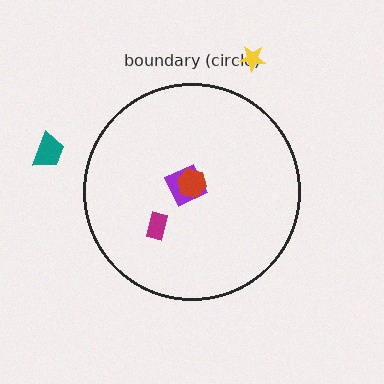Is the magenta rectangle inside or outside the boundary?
Inside.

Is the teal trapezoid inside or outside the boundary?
Outside.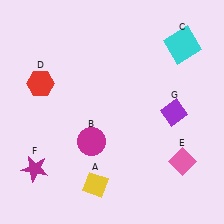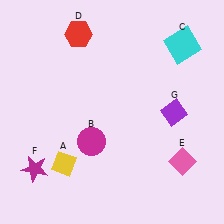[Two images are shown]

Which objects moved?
The objects that moved are: the yellow diamond (A), the red hexagon (D).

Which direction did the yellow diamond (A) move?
The yellow diamond (A) moved left.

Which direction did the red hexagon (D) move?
The red hexagon (D) moved up.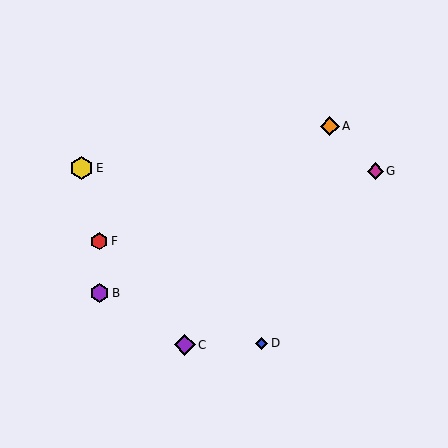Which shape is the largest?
The yellow hexagon (labeled E) is the largest.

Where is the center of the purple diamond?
The center of the purple diamond is at (185, 345).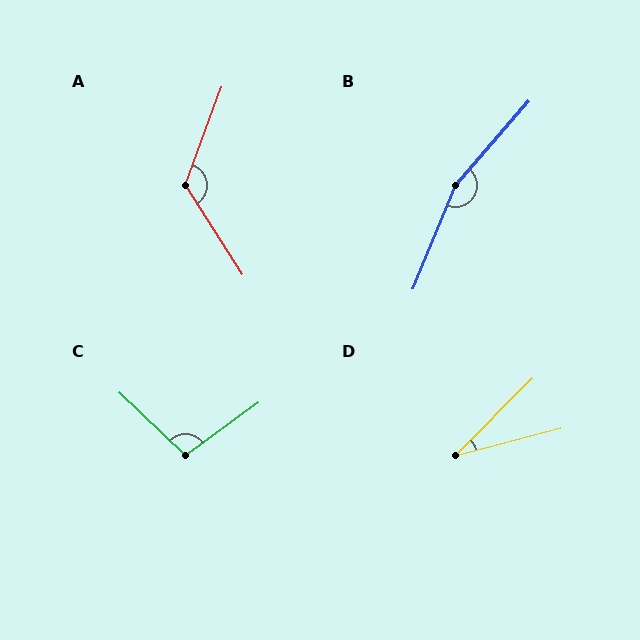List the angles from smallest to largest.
D (30°), C (100°), A (127°), B (161°).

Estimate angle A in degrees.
Approximately 127 degrees.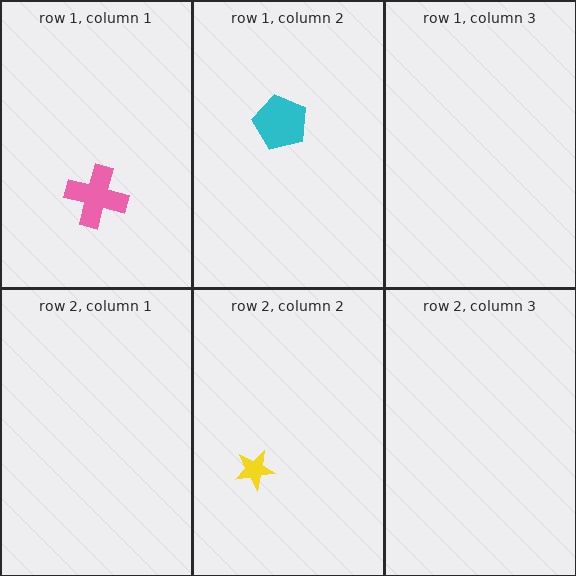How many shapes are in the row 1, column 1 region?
1.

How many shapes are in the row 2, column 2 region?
1.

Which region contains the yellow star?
The row 2, column 2 region.